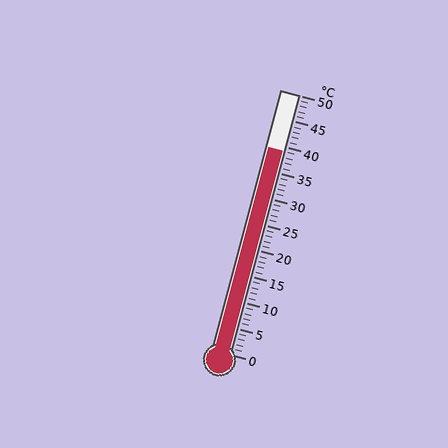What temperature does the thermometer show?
The thermometer shows approximately 39°C.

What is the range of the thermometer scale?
The thermometer scale ranges from 0°C to 50°C.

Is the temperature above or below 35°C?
The temperature is above 35°C.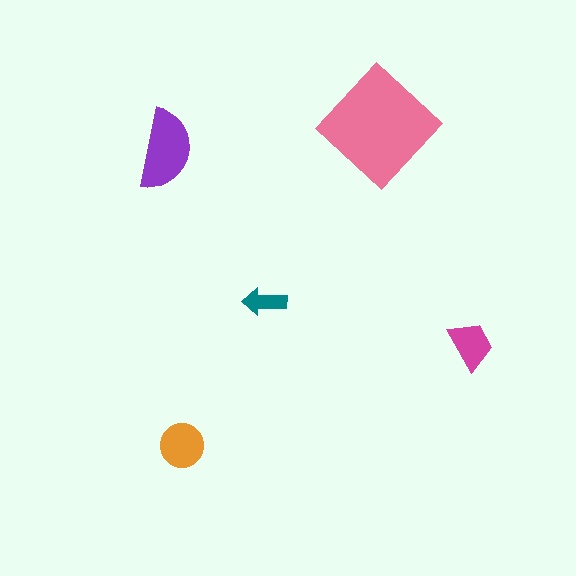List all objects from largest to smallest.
The pink diamond, the purple semicircle, the orange circle, the magenta trapezoid, the teal arrow.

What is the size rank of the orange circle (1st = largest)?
3rd.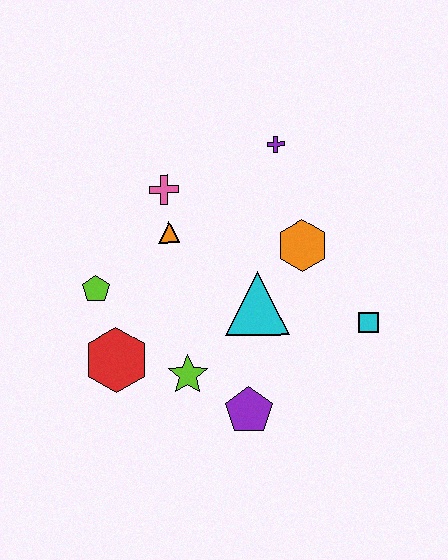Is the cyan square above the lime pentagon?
No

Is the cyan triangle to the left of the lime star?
No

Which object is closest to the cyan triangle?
The orange hexagon is closest to the cyan triangle.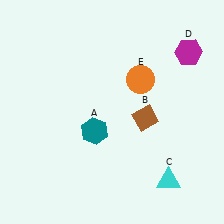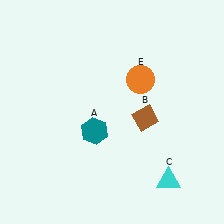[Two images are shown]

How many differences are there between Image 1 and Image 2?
There is 1 difference between the two images.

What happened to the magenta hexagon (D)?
The magenta hexagon (D) was removed in Image 2. It was in the top-right area of Image 1.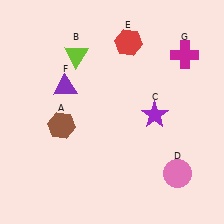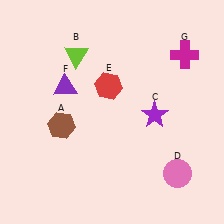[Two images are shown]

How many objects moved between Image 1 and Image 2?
1 object moved between the two images.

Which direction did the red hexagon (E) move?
The red hexagon (E) moved down.